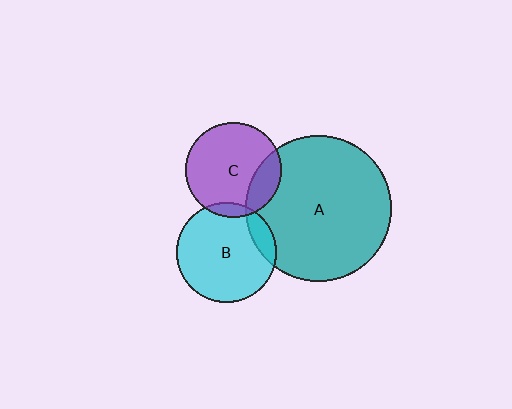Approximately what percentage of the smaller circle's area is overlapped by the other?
Approximately 20%.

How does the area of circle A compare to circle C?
Approximately 2.3 times.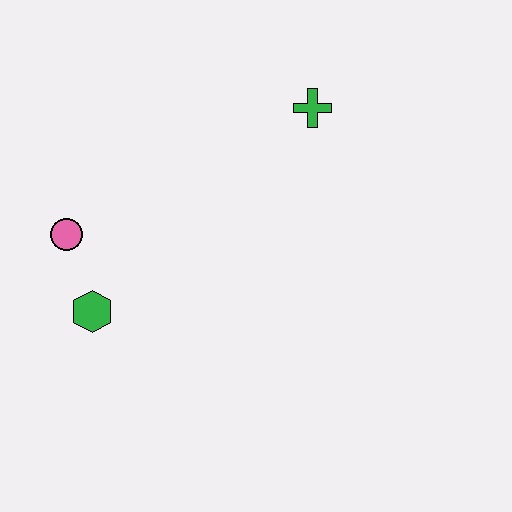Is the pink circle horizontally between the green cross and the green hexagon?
No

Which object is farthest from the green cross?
The green hexagon is farthest from the green cross.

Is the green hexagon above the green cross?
No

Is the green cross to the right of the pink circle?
Yes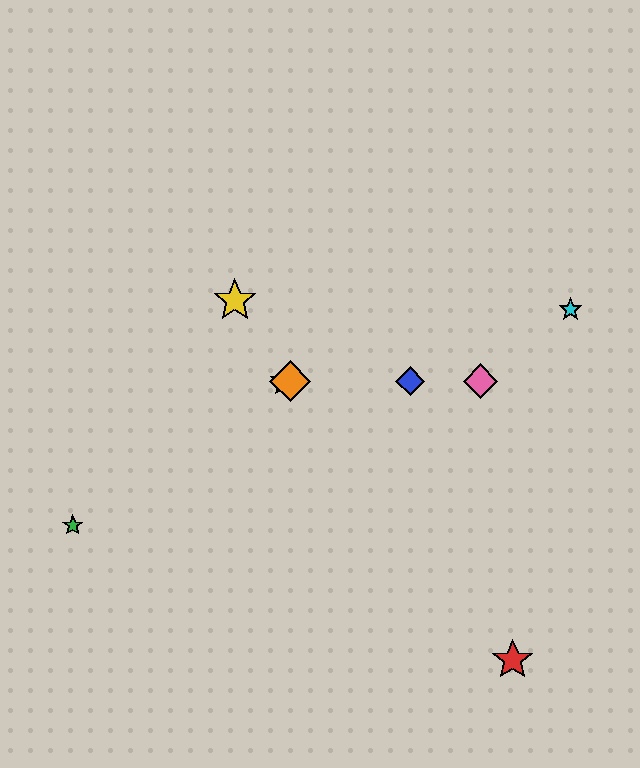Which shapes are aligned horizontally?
The blue diamond, the purple star, the orange diamond, the pink diamond are aligned horizontally.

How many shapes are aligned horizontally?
4 shapes (the blue diamond, the purple star, the orange diamond, the pink diamond) are aligned horizontally.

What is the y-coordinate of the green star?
The green star is at y≈525.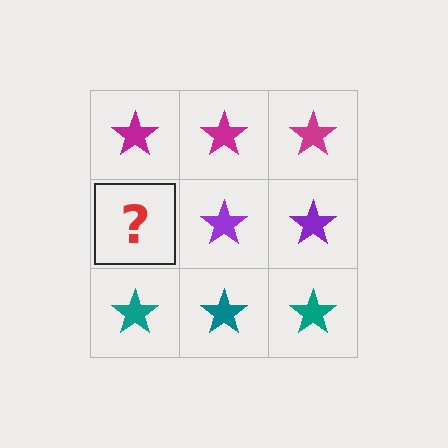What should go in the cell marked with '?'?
The missing cell should contain a purple star.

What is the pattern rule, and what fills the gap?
The rule is that each row has a consistent color. The gap should be filled with a purple star.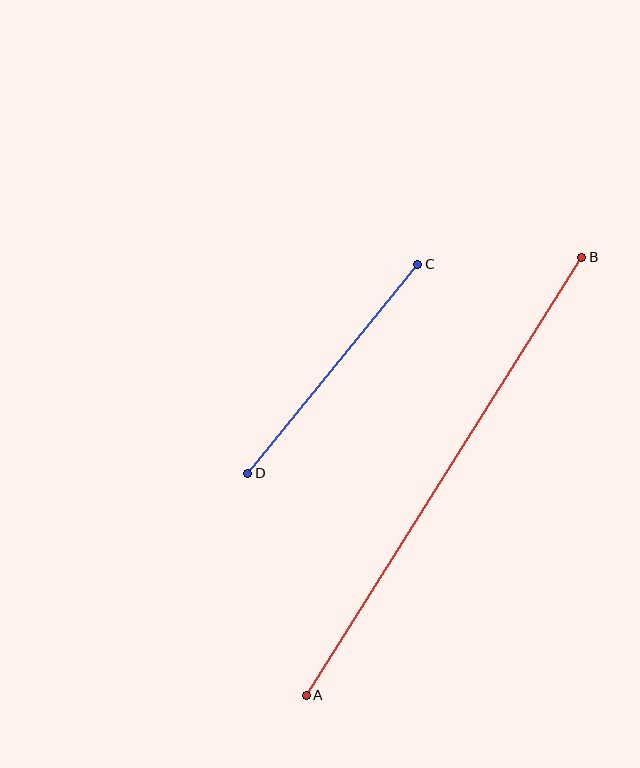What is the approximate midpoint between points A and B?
The midpoint is at approximately (444, 476) pixels.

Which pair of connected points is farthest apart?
Points A and B are farthest apart.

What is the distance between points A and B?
The distance is approximately 518 pixels.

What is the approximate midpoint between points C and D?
The midpoint is at approximately (333, 369) pixels.